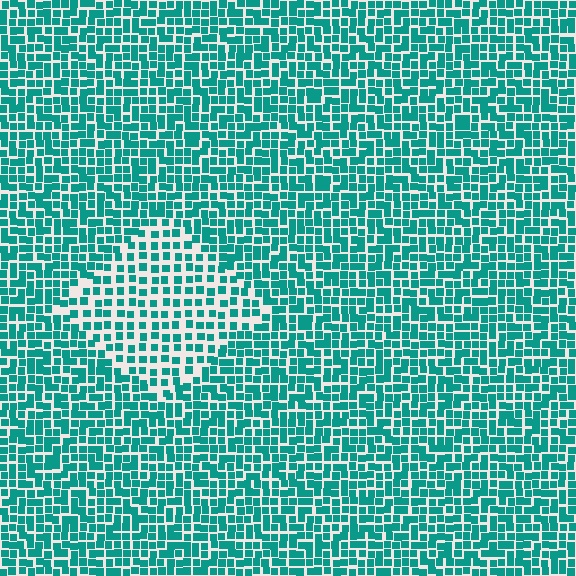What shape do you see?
I see a diamond.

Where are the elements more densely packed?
The elements are more densely packed outside the diamond boundary.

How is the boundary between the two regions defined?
The boundary is defined by a change in element density (approximately 1.7x ratio). All elements are the same color, size, and shape.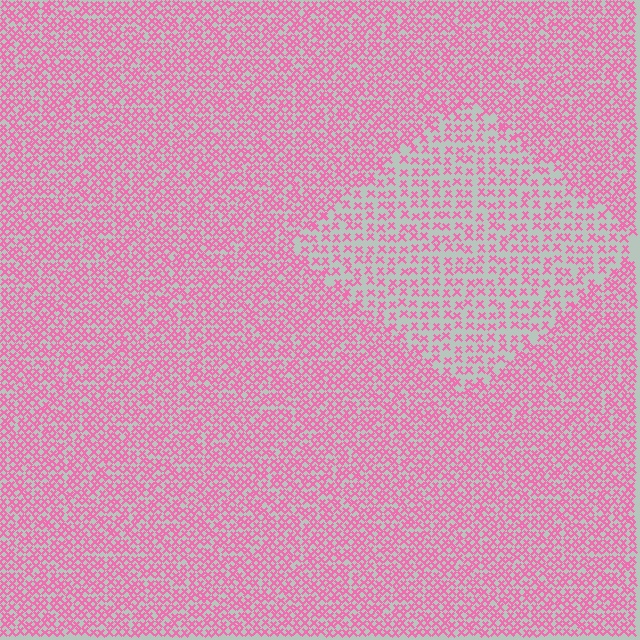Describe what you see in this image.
The image contains small pink elements arranged at two different densities. A diamond-shaped region is visible where the elements are less densely packed than the surrounding area.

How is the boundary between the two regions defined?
The boundary is defined by a change in element density (approximately 1.8x ratio). All elements are the same color, size, and shape.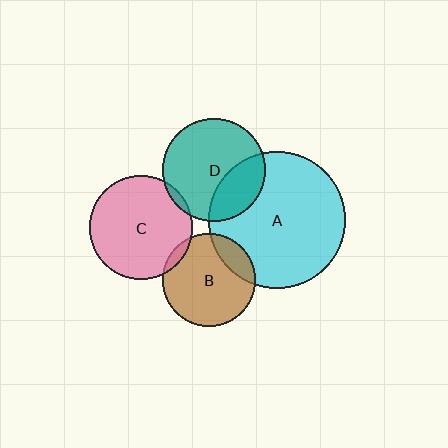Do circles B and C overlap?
Yes.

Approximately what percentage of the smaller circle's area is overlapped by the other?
Approximately 5%.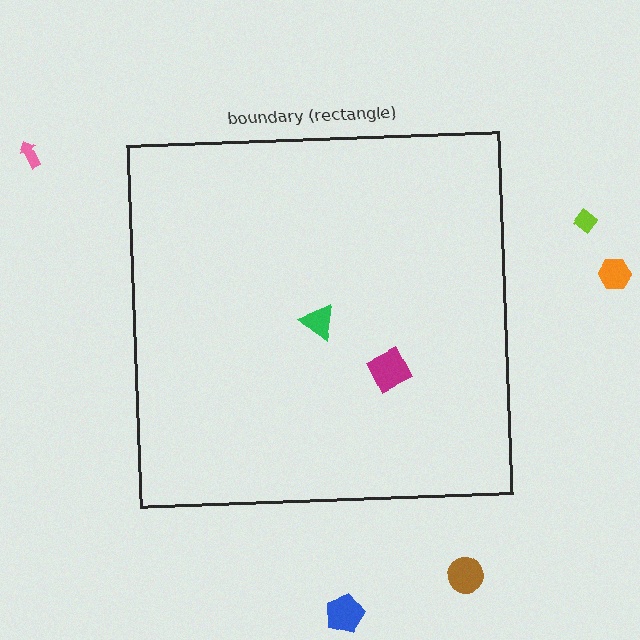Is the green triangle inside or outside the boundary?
Inside.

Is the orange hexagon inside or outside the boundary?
Outside.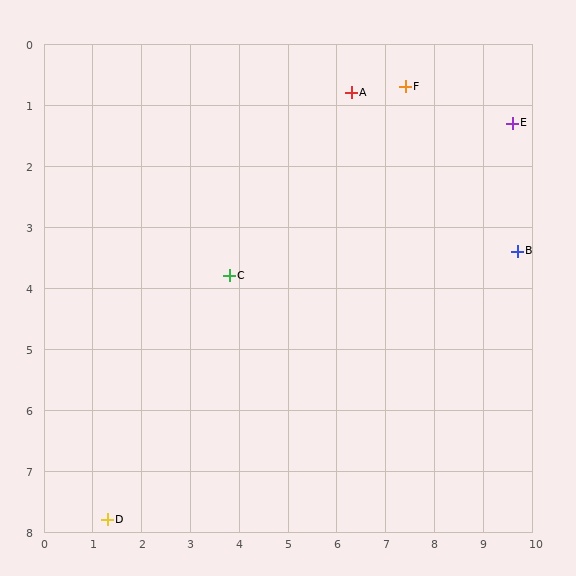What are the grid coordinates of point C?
Point C is at approximately (3.8, 3.8).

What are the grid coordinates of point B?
Point B is at approximately (9.7, 3.4).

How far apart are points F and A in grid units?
Points F and A are about 1.1 grid units apart.